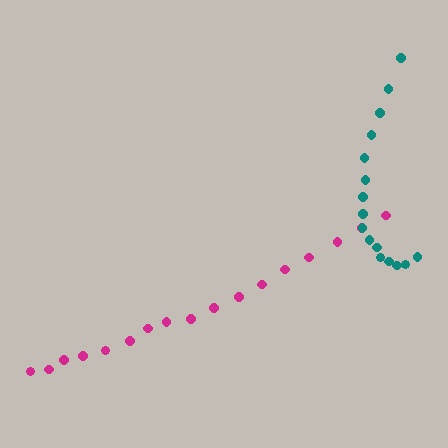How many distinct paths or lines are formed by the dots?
There are 2 distinct paths.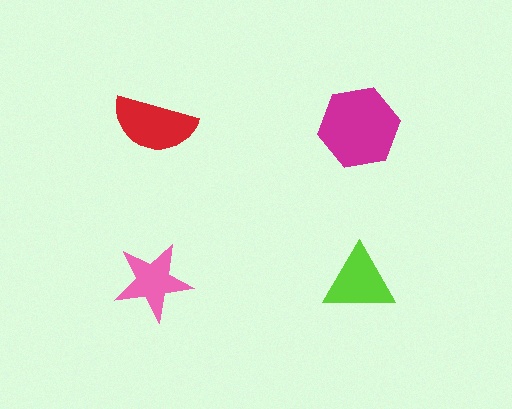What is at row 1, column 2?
A magenta hexagon.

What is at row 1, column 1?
A red semicircle.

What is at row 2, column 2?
A lime triangle.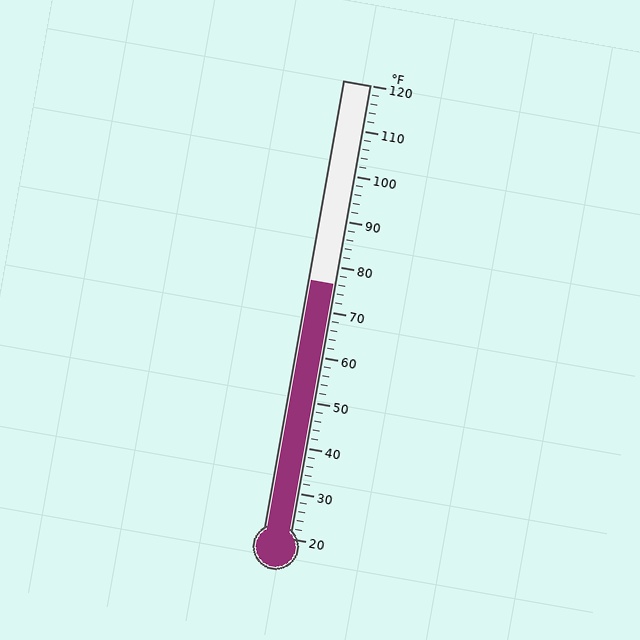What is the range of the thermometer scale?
The thermometer scale ranges from 20°F to 120°F.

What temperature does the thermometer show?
The thermometer shows approximately 76°F.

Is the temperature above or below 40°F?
The temperature is above 40°F.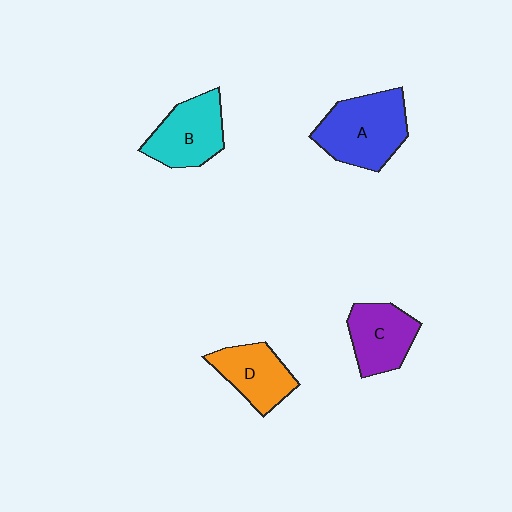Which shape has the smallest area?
Shape D (orange).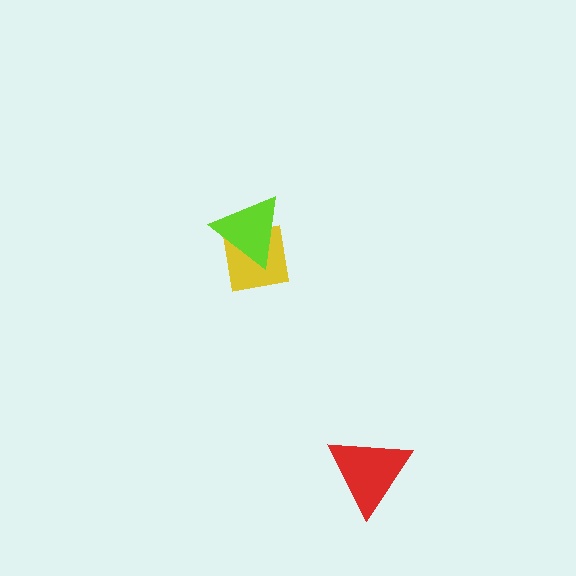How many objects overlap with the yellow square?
1 object overlaps with the yellow square.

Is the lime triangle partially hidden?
No, no other shape covers it.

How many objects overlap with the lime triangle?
1 object overlaps with the lime triangle.